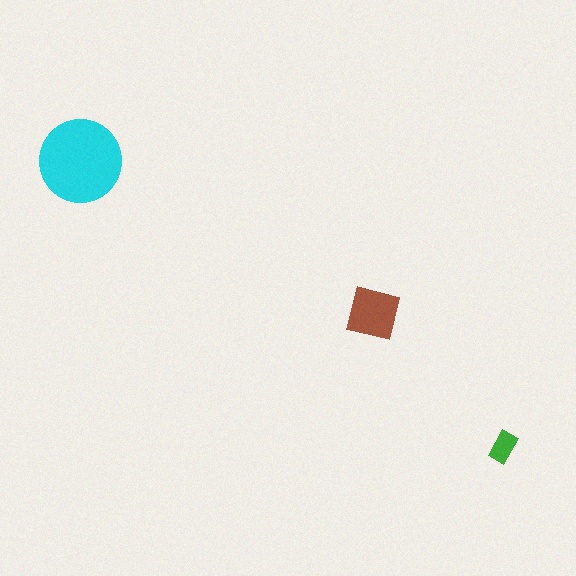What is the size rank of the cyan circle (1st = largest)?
1st.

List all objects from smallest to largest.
The green rectangle, the brown square, the cyan circle.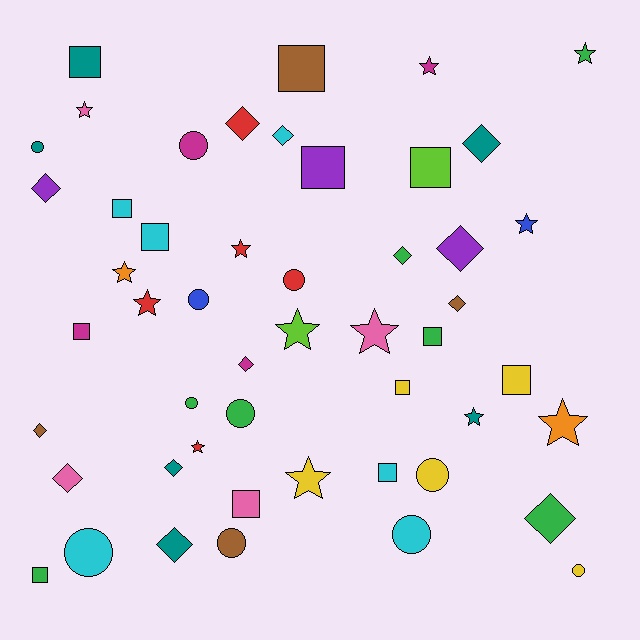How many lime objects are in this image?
There are 2 lime objects.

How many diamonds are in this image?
There are 13 diamonds.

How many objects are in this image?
There are 50 objects.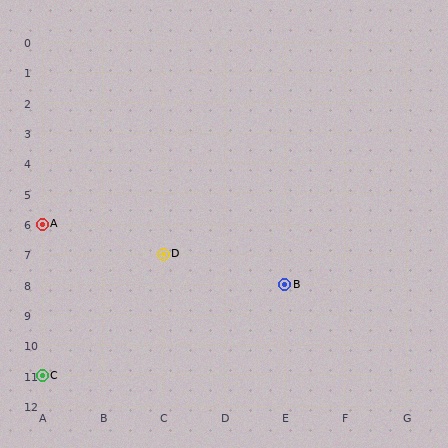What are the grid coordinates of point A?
Point A is at grid coordinates (A, 6).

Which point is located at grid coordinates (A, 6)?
Point A is at (A, 6).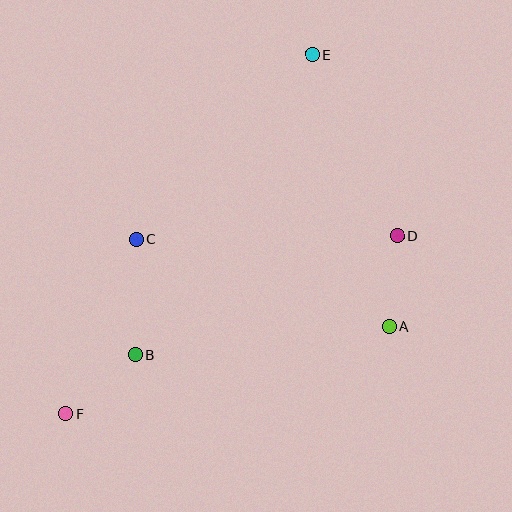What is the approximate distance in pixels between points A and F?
The distance between A and F is approximately 335 pixels.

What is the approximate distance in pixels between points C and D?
The distance between C and D is approximately 261 pixels.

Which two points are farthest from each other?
Points E and F are farthest from each other.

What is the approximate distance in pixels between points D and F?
The distance between D and F is approximately 376 pixels.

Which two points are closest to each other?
Points B and F are closest to each other.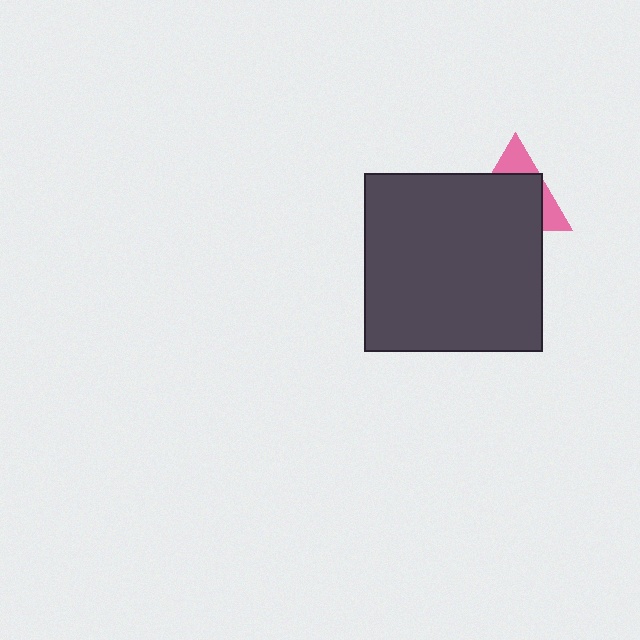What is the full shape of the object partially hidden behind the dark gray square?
The partially hidden object is a pink triangle.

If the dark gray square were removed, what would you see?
You would see the complete pink triangle.